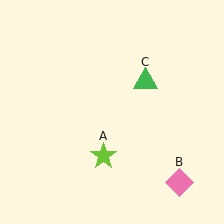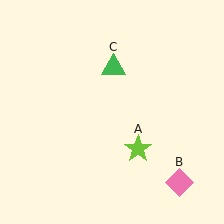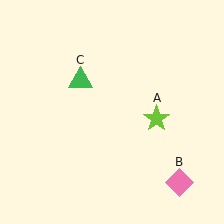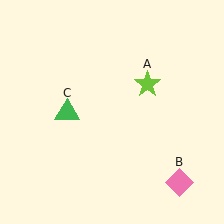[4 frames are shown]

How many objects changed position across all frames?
2 objects changed position: lime star (object A), green triangle (object C).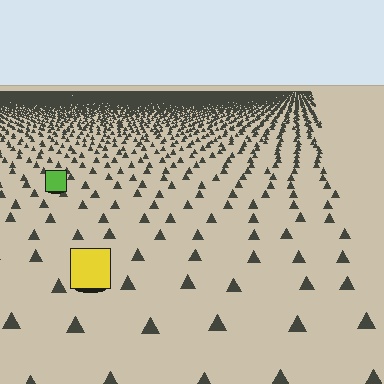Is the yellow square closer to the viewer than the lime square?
Yes. The yellow square is closer — you can tell from the texture gradient: the ground texture is coarser near it.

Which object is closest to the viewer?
The yellow square is closest. The texture marks near it are larger and more spread out.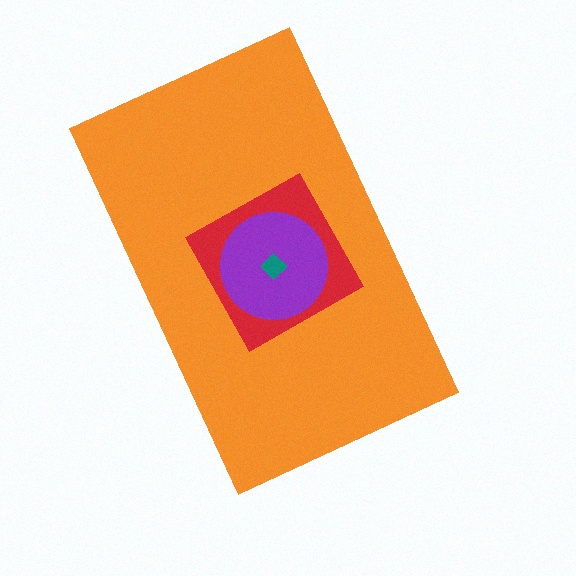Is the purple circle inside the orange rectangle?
Yes.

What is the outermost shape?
The orange rectangle.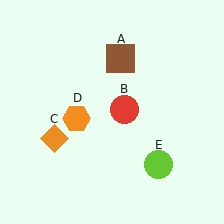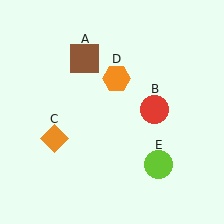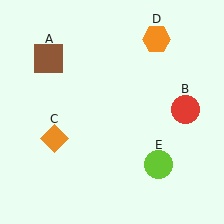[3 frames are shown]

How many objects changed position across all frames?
3 objects changed position: brown square (object A), red circle (object B), orange hexagon (object D).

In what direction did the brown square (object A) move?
The brown square (object A) moved left.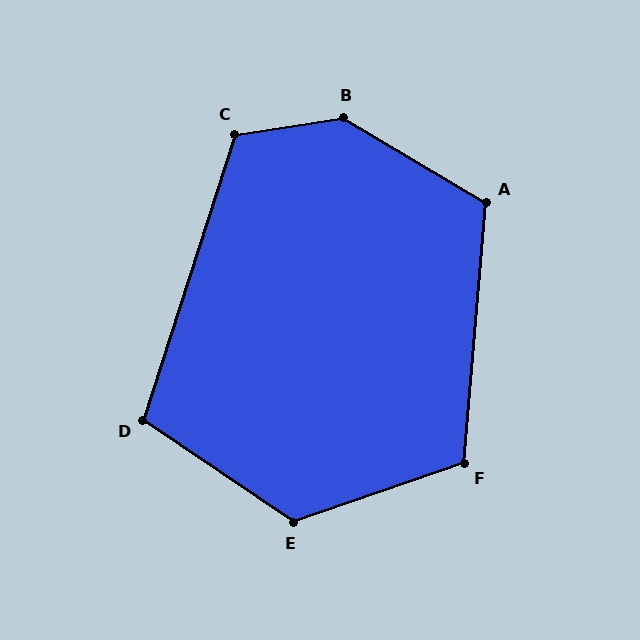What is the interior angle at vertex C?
Approximately 117 degrees (obtuse).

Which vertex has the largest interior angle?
B, at approximately 140 degrees.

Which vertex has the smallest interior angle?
D, at approximately 106 degrees.